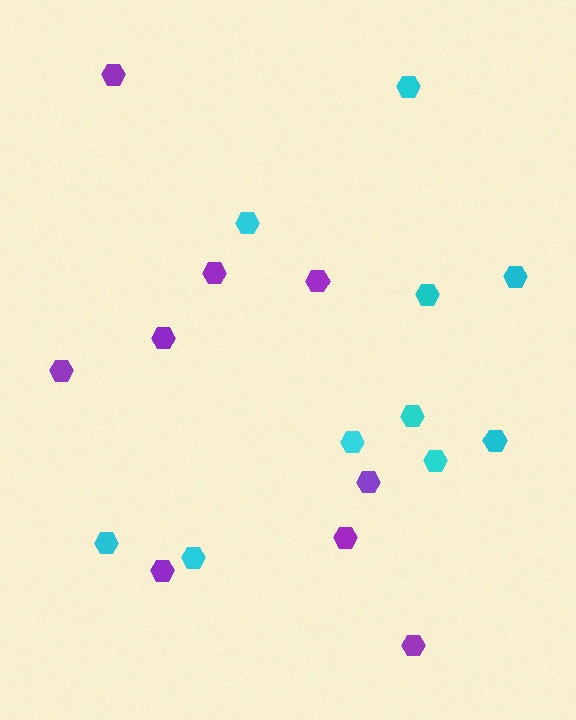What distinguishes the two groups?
There are 2 groups: one group of purple hexagons (9) and one group of cyan hexagons (10).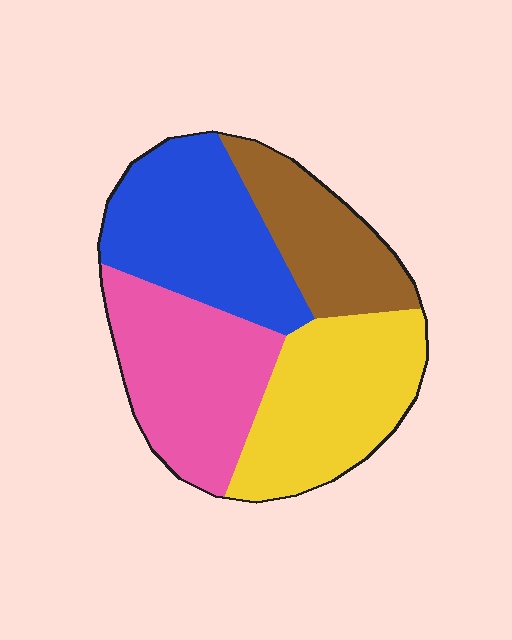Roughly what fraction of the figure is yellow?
Yellow covers around 25% of the figure.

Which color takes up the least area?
Brown, at roughly 20%.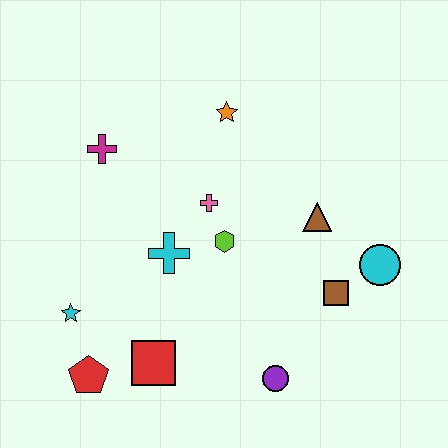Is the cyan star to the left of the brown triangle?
Yes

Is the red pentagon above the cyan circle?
No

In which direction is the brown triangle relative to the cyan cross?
The brown triangle is to the right of the cyan cross.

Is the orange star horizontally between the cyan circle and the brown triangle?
No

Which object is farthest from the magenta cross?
The cyan circle is farthest from the magenta cross.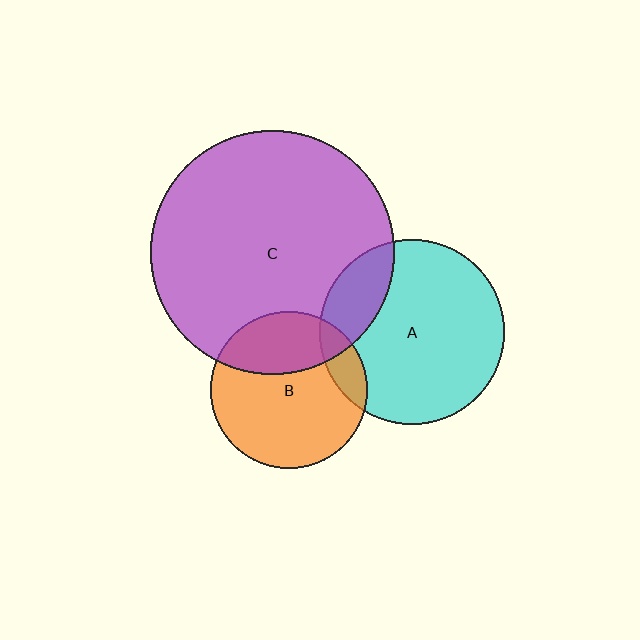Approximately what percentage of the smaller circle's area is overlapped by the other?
Approximately 15%.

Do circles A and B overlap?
Yes.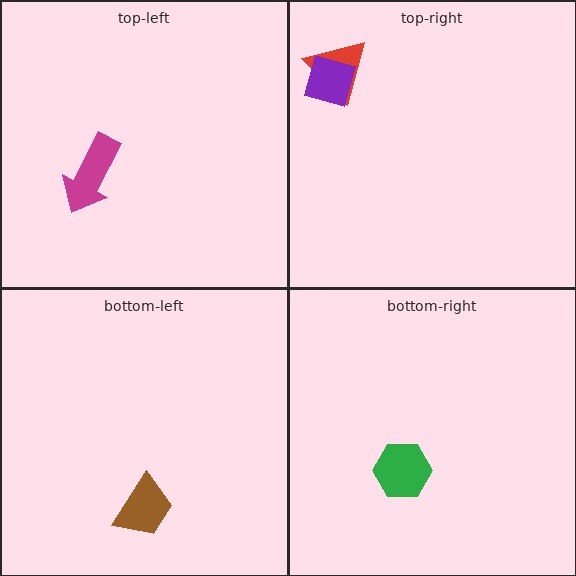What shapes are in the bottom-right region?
The green hexagon.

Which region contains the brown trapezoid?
The bottom-left region.